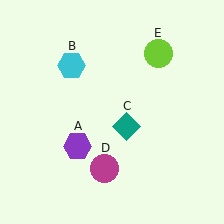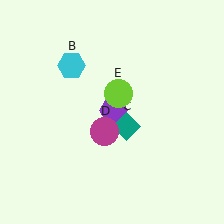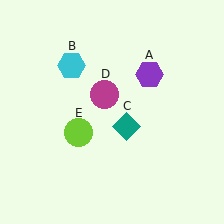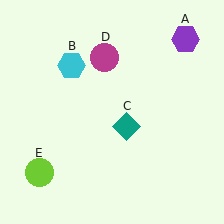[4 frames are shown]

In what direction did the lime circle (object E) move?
The lime circle (object E) moved down and to the left.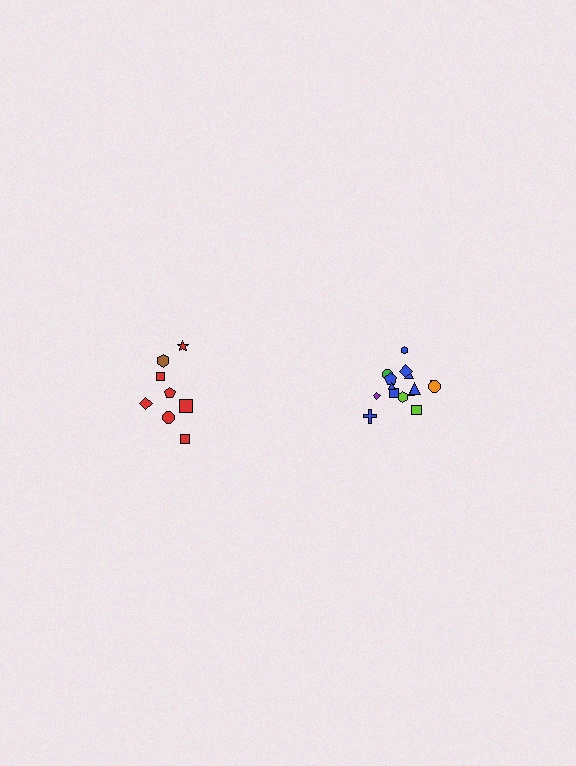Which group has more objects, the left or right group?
The right group.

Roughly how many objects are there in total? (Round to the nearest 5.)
Roughly 25 objects in total.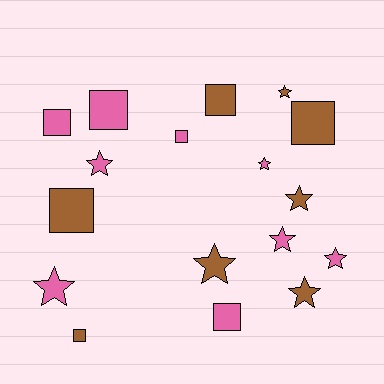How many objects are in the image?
There are 17 objects.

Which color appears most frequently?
Pink, with 9 objects.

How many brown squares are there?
There are 4 brown squares.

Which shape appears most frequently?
Star, with 9 objects.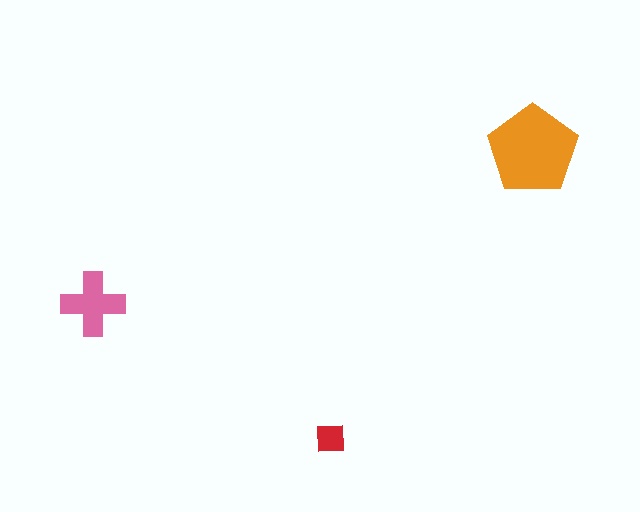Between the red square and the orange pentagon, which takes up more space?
The orange pentagon.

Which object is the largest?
The orange pentagon.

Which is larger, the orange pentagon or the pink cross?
The orange pentagon.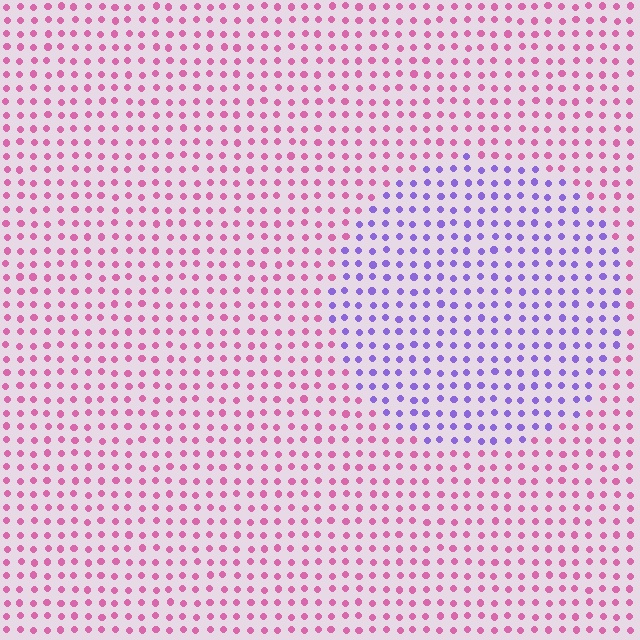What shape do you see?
I see a circle.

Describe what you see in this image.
The image is filled with small pink elements in a uniform arrangement. A circle-shaped region is visible where the elements are tinted to a slightly different hue, forming a subtle color boundary.